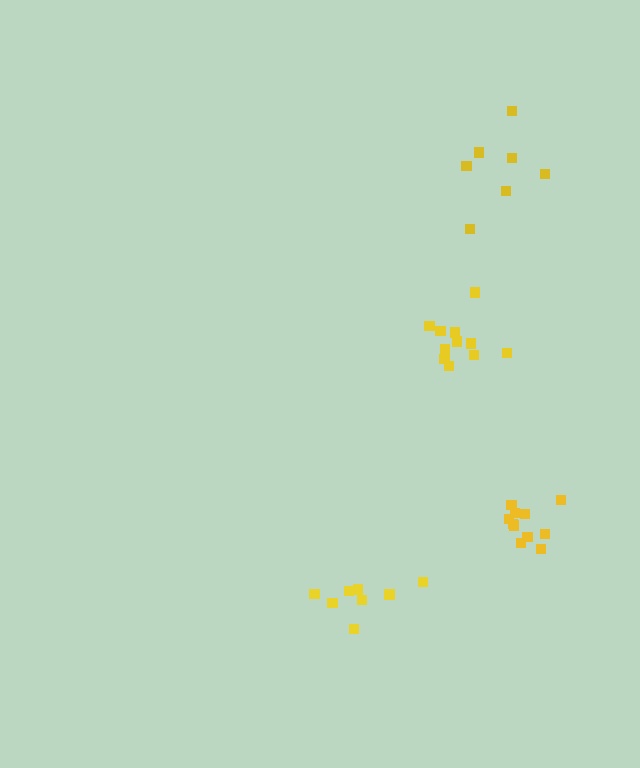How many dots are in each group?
Group 1: 11 dots, Group 2: 12 dots, Group 3: 8 dots, Group 4: 7 dots (38 total).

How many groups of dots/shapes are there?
There are 4 groups.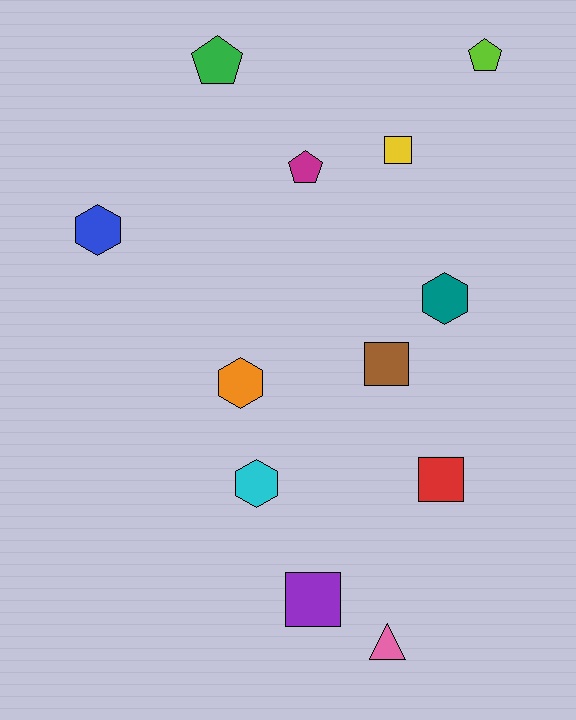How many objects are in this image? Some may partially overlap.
There are 12 objects.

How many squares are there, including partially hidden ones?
There are 4 squares.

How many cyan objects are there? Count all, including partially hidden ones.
There is 1 cyan object.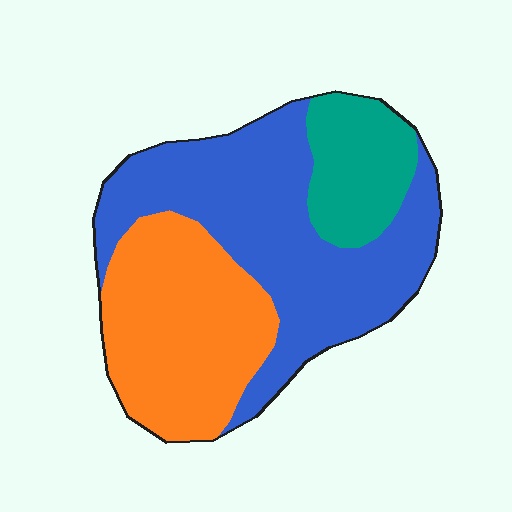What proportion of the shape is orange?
Orange covers 35% of the shape.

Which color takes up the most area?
Blue, at roughly 50%.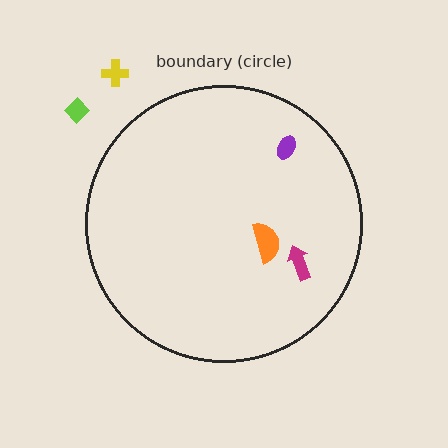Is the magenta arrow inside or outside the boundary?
Inside.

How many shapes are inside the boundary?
3 inside, 2 outside.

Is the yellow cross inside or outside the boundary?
Outside.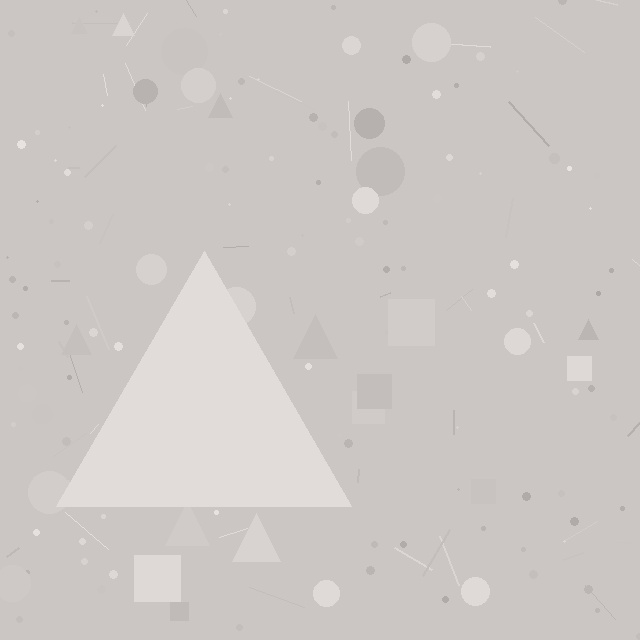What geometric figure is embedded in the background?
A triangle is embedded in the background.